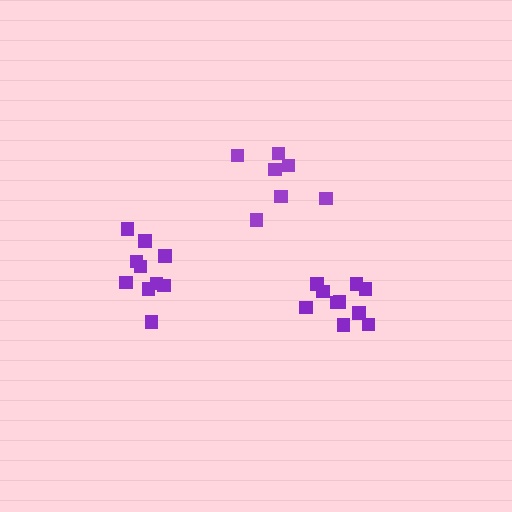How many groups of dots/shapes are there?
There are 3 groups.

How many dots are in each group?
Group 1: 7 dots, Group 2: 10 dots, Group 3: 10 dots (27 total).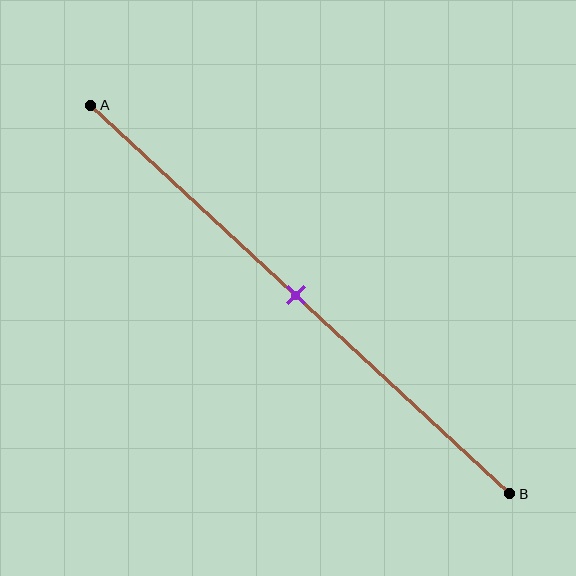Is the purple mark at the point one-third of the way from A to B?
No, the mark is at about 50% from A, not at the 33% one-third point.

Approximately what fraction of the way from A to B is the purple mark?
The purple mark is approximately 50% of the way from A to B.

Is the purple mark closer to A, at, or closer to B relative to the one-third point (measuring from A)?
The purple mark is closer to point B than the one-third point of segment AB.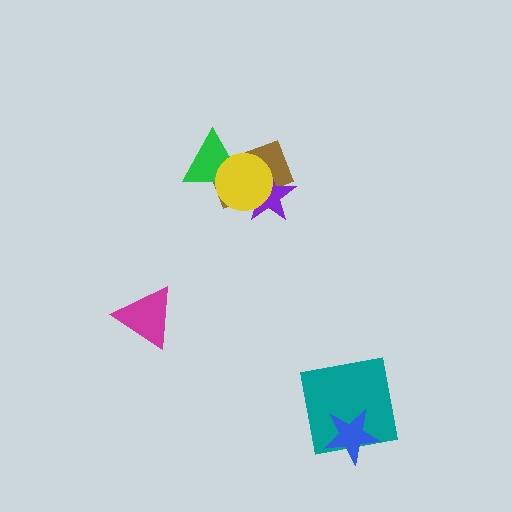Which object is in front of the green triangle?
The yellow circle is in front of the green triangle.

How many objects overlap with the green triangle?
2 objects overlap with the green triangle.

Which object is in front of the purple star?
The yellow circle is in front of the purple star.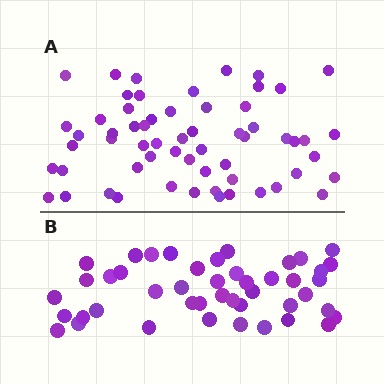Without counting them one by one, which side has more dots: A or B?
Region A (the top region) has more dots.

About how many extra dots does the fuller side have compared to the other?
Region A has approximately 15 more dots than region B.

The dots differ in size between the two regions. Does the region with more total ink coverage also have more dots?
No. Region B has more total ink coverage because its dots are larger, but region A actually contains more individual dots. Total area can be misleading — the number of items is what matters here.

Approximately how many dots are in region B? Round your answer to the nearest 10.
About 40 dots. (The exact count is 45, which rounds to 40.)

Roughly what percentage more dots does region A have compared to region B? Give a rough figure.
About 35% more.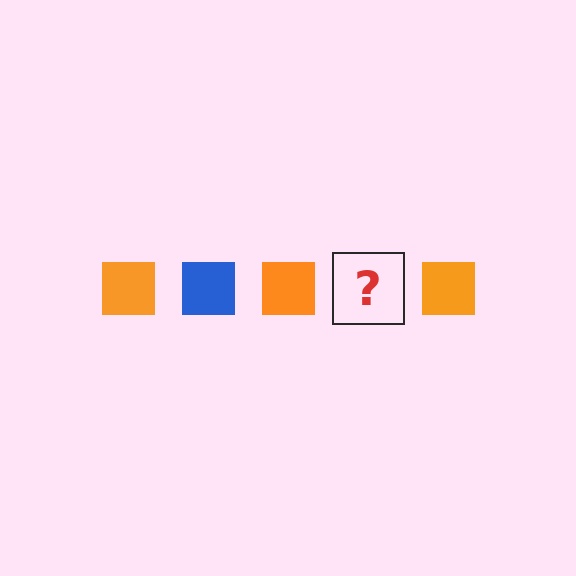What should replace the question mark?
The question mark should be replaced with a blue square.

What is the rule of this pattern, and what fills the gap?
The rule is that the pattern cycles through orange, blue squares. The gap should be filled with a blue square.